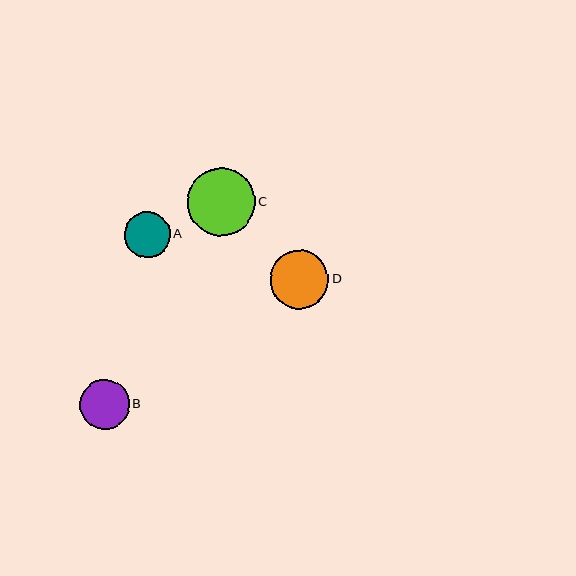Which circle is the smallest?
Circle A is the smallest with a size of approximately 46 pixels.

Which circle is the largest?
Circle C is the largest with a size of approximately 68 pixels.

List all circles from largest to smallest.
From largest to smallest: C, D, B, A.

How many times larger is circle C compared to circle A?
Circle C is approximately 1.5 times the size of circle A.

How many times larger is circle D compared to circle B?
Circle D is approximately 1.2 times the size of circle B.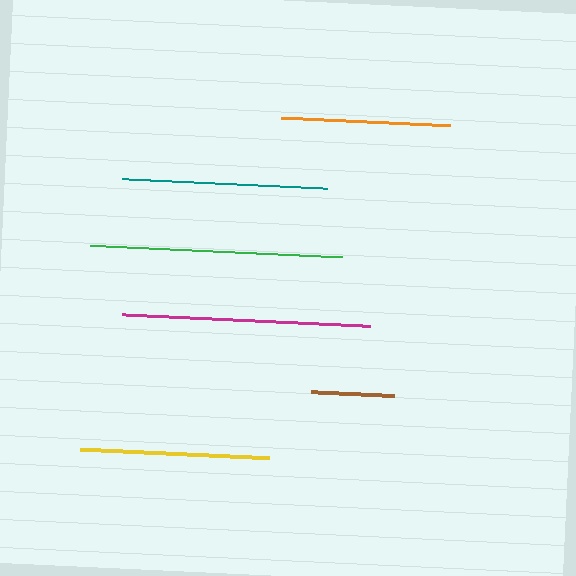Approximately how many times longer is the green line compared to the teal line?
The green line is approximately 1.2 times the length of the teal line.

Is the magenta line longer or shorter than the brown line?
The magenta line is longer than the brown line.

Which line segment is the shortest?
The brown line is the shortest at approximately 83 pixels.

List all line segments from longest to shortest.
From longest to shortest: green, magenta, teal, yellow, orange, brown.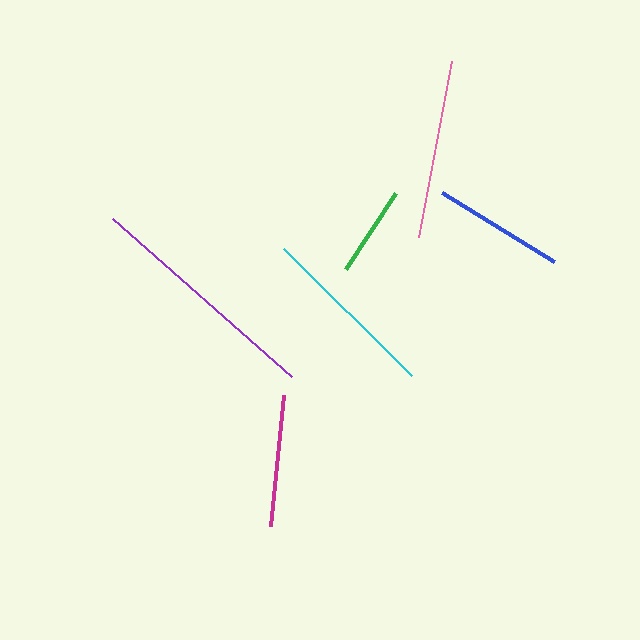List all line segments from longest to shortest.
From longest to shortest: purple, cyan, pink, magenta, blue, green.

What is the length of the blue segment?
The blue segment is approximately 131 pixels long.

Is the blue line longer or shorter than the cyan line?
The cyan line is longer than the blue line.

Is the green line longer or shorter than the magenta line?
The magenta line is longer than the green line.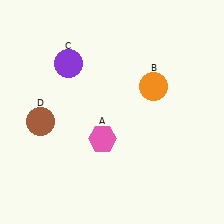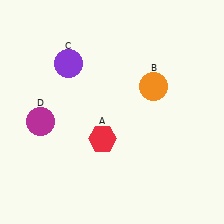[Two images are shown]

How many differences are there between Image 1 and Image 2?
There are 2 differences between the two images.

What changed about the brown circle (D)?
In Image 1, D is brown. In Image 2, it changed to magenta.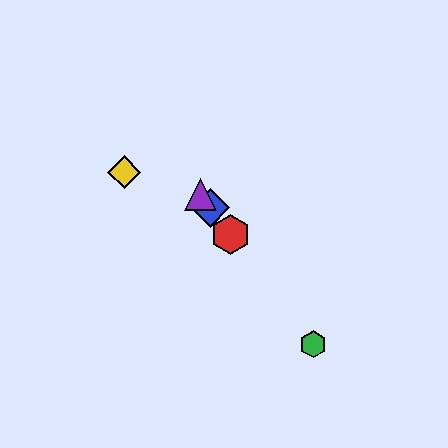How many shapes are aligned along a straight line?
4 shapes (the red hexagon, the blue diamond, the green hexagon, the purple triangle) are aligned along a straight line.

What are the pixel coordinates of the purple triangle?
The purple triangle is at (200, 194).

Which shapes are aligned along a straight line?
The red hexagon, the blue diamond, the green hexagon, the purple triangle are aligned along a straight line.